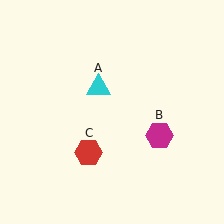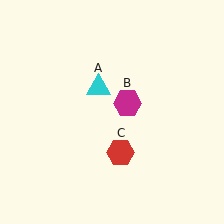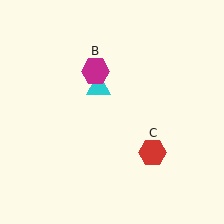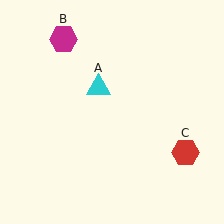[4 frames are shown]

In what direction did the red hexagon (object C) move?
The red hexagon (object C) moved right.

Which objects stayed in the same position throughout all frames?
Cyan triangle (object A) remained stationary.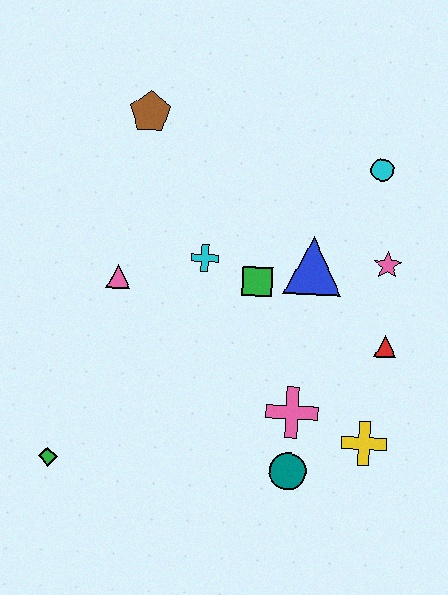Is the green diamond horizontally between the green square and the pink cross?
No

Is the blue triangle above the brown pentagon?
No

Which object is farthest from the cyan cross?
The green diamond is farthest from the cyan cross.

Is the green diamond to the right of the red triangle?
No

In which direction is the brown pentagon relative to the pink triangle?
The brown pentagon is above the pink triangle.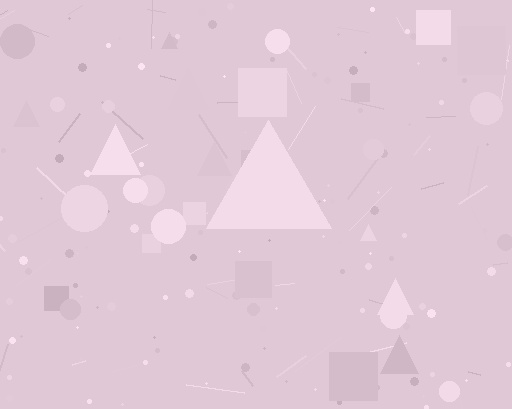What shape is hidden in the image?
A triangle is hidden in the image.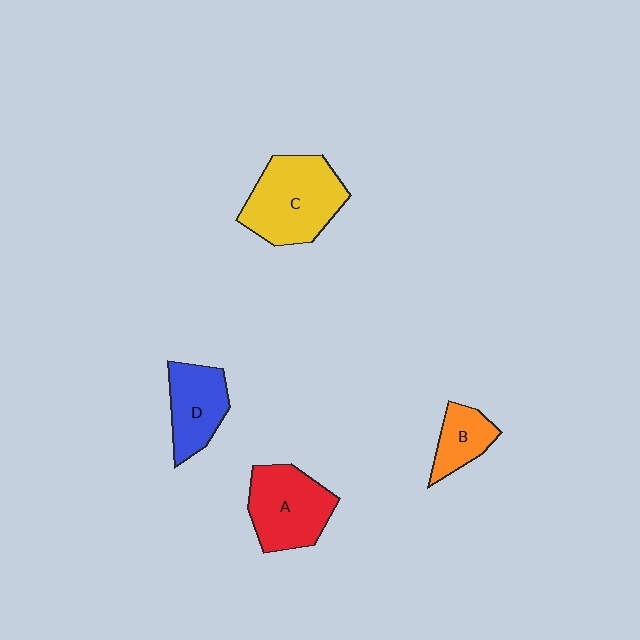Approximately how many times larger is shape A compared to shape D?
Approximately 1.3 times.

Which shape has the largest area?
Shape C (yellow).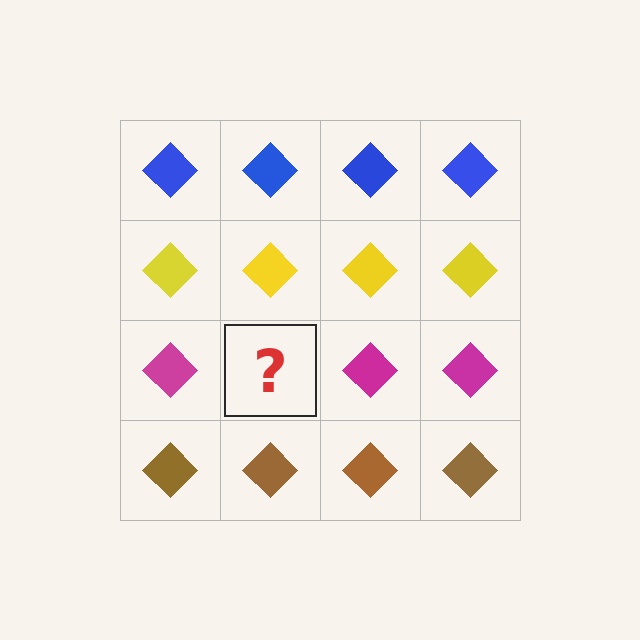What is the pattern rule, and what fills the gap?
The rule is that each row has a consistent color. The gap should be filled with a magenta diamond.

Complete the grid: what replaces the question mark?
The question mark should be replaced with a magenta diamond.